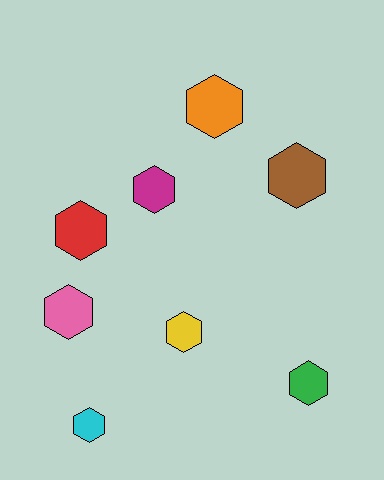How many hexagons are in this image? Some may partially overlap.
There are 8 hexagons.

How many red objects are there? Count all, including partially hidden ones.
There is 1 red object.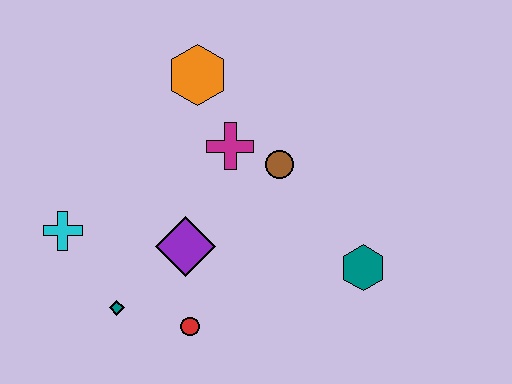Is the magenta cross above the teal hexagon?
Yes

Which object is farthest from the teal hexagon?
The cyan cross is farthest from the teal hexagon.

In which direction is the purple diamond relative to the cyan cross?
The purple diamond is to the right of the cyan cross.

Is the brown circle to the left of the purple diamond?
No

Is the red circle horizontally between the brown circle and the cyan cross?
Yes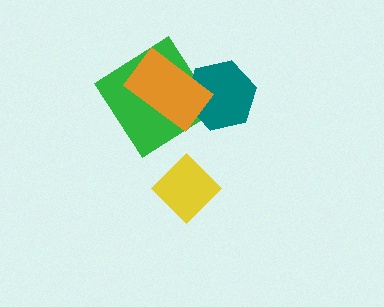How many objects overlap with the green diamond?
2 objects overlap with the green diamond.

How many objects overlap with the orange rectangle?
2 objects overlap with the orange rectangle.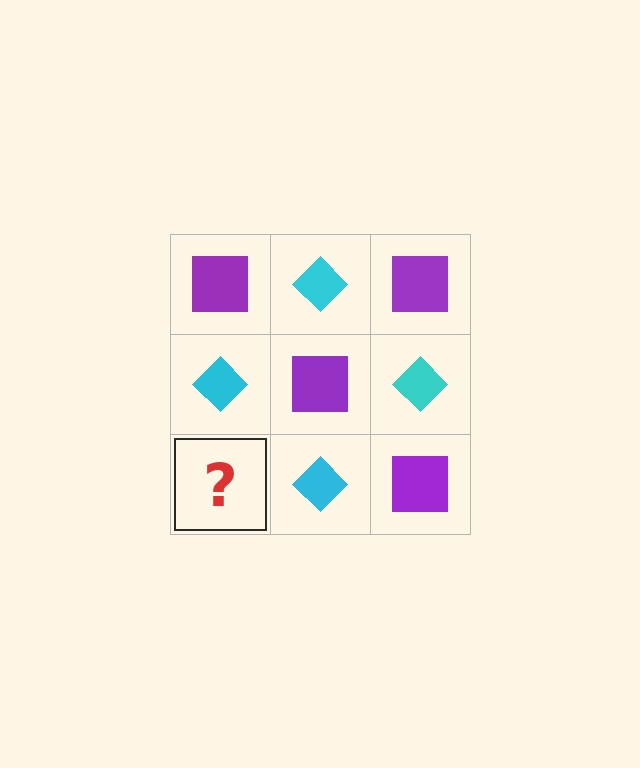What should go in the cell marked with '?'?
The missing cell should contain a purple square.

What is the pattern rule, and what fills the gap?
The rule is that it alternates purple square and cyan diamond in a checkerboard pattern. The gap should be filled with a purple square.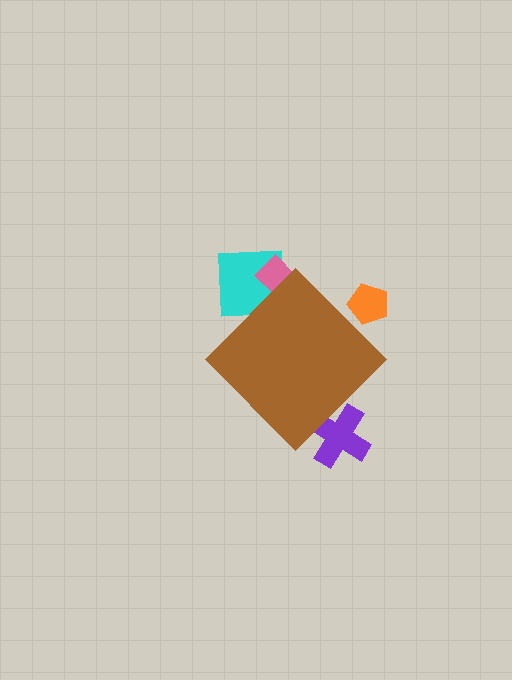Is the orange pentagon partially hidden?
Yes, the orange pentagon is partially hidden behind the brown diamond.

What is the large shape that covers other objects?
A brown diamond.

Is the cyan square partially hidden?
Yes, the cyan square is partially hidden behind the brown diamond.